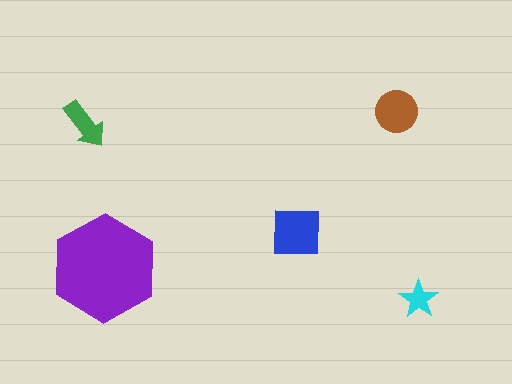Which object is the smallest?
The cyan star.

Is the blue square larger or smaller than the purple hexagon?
Smaller.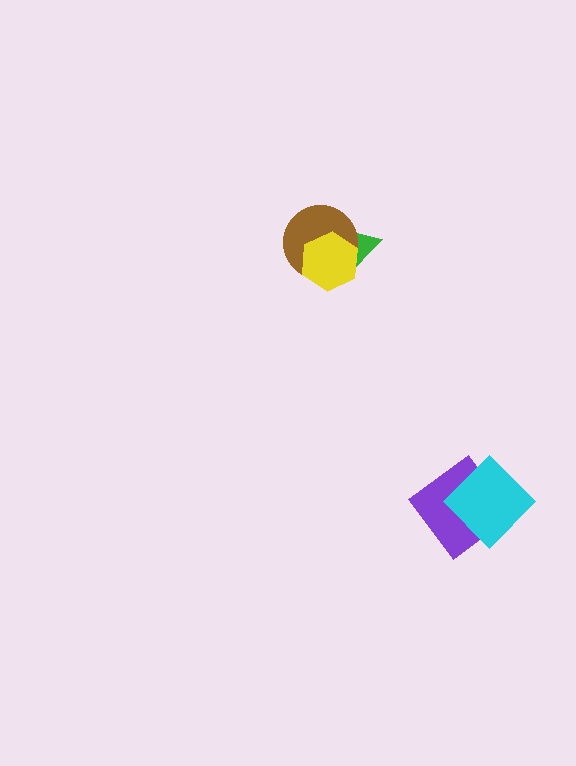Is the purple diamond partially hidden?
Yes, it is partially covered by another shape.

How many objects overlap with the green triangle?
2 objects overlap with the green triangle.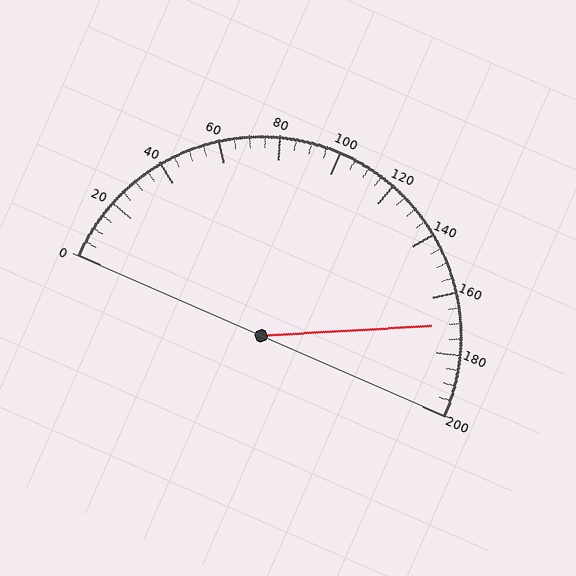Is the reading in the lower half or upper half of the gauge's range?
The reading is in the upper half of the range (0 to 200).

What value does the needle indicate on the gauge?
The needle indicates approximately 170.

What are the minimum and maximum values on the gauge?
The gauge ranges from 0 to 200.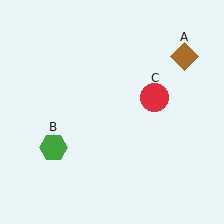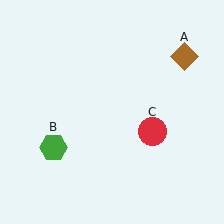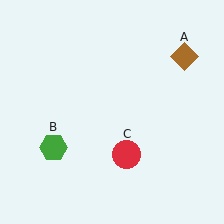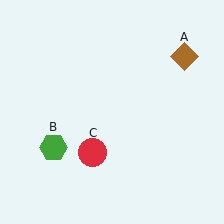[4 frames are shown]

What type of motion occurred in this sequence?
The red circle (object C) rotated clockwise around the center of the scene.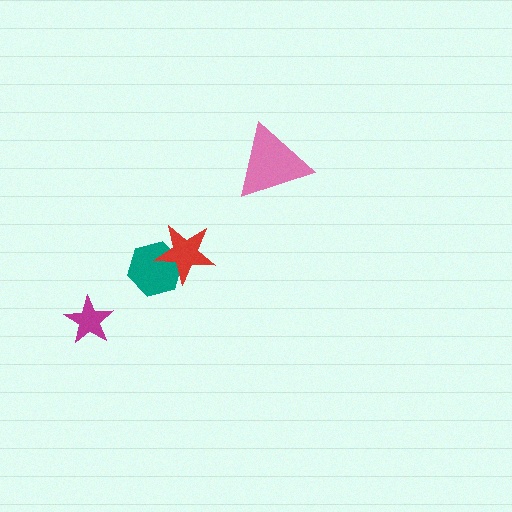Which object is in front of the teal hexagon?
The red star is in front of the teal hexagon.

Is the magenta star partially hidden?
No, no other shape covers it.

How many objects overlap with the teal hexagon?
1 object overlaps with the teal hexagon.